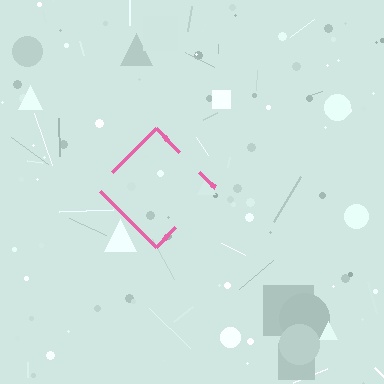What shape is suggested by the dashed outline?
The dashed outline suggests a diamond.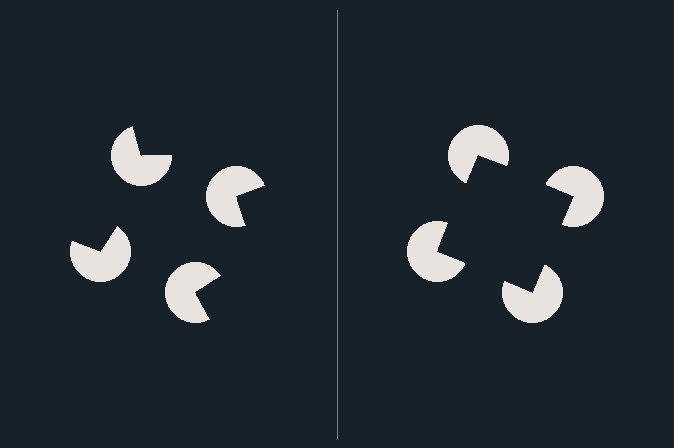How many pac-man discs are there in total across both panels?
8 — 4 on each side.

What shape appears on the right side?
An illusory square.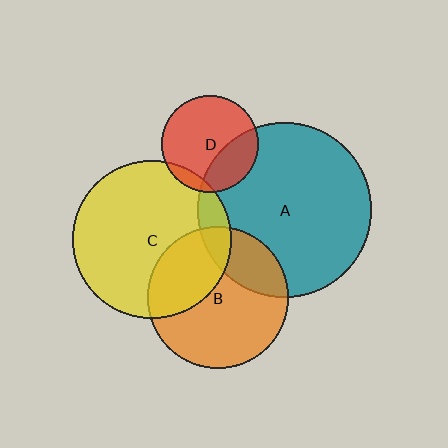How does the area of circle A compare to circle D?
Approximately 3.2 times.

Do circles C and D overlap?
Yes.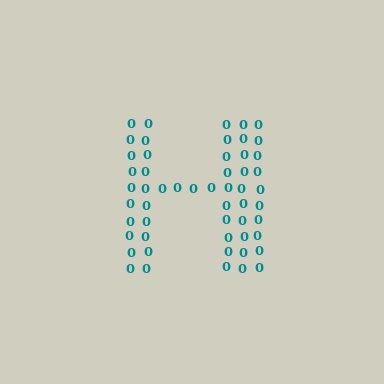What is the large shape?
The large shape is the letter H.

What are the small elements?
The small elements are digit 0's.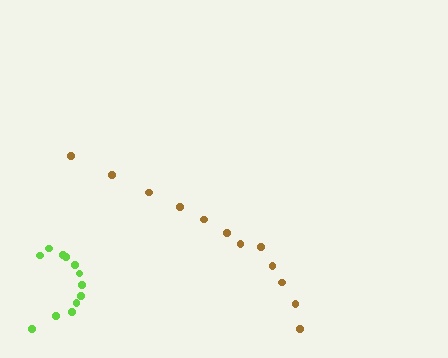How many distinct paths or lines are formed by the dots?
There are 2 distinct paths.